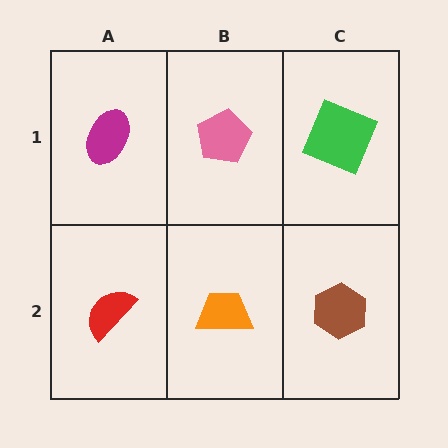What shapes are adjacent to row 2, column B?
A pink pentagon (row 1, column B), a red semicircle (row 2, column A), a brown hexagon (row 2, column C).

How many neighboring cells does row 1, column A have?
2.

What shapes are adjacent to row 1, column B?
An orange trapezoid (row 2, column B), a magenta ellipse (row 1, column A), a green square (row 1, column C).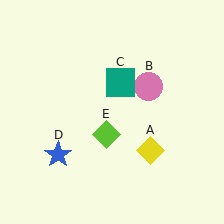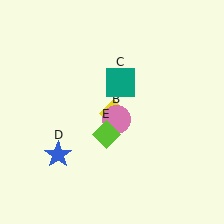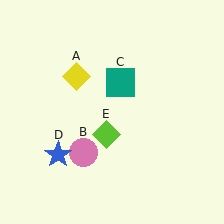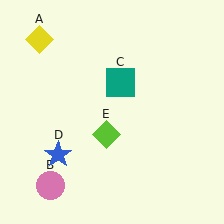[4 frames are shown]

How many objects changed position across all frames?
2 objects changed position: yellow diamond (object A), pink circle (object B).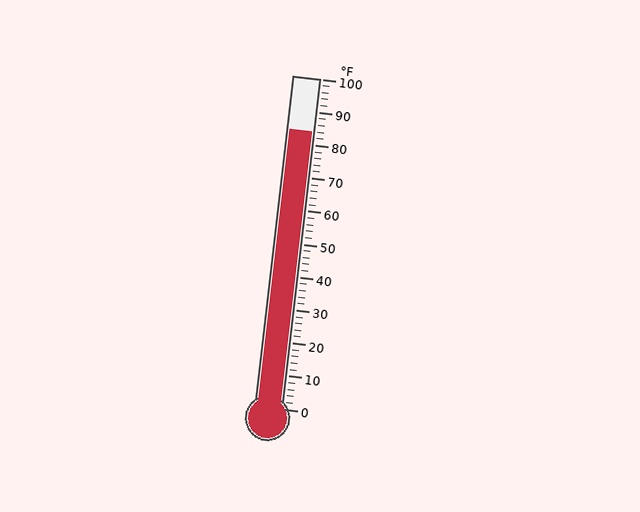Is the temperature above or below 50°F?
The temperature is above 50°F.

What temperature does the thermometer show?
The thermometer shows approximately 84°F.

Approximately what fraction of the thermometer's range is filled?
The thermometer is filled to approximately 85% of its range.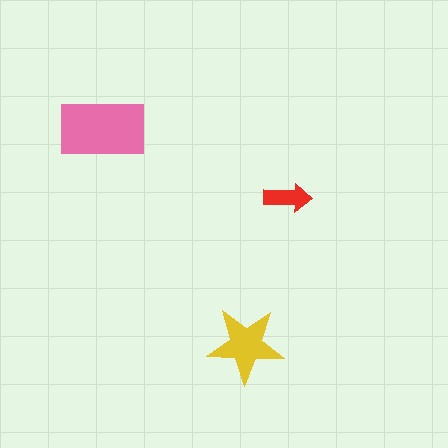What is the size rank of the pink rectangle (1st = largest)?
1st.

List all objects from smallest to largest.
The red arrow, the yellow star, the pink rectangle.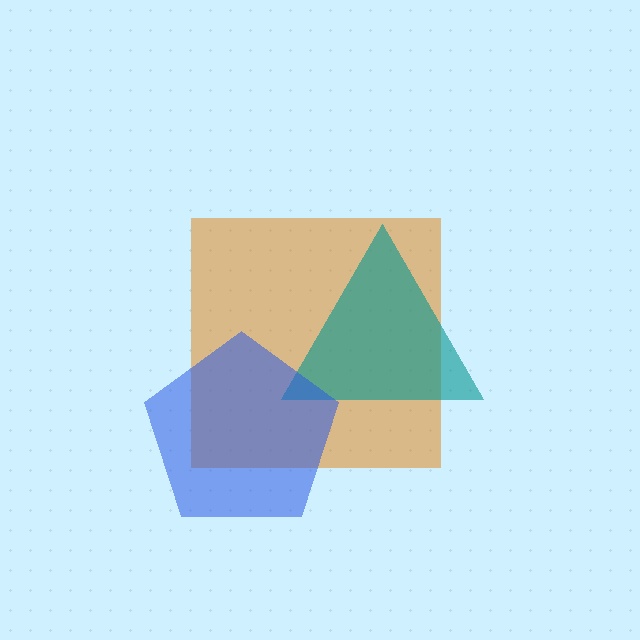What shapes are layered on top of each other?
The layered shapes are: an orange square, a teal triangle, a blue pentagon.